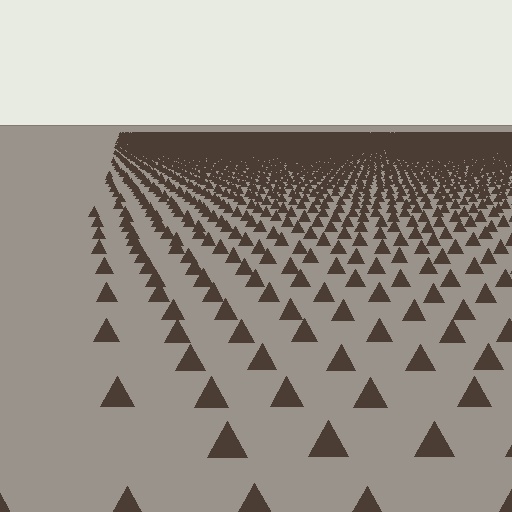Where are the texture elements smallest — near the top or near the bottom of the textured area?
Near the top.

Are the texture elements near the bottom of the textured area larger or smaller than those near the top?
Larger. Near the bottom, elements are closer to the viewer and appear at a bigger on-screen size.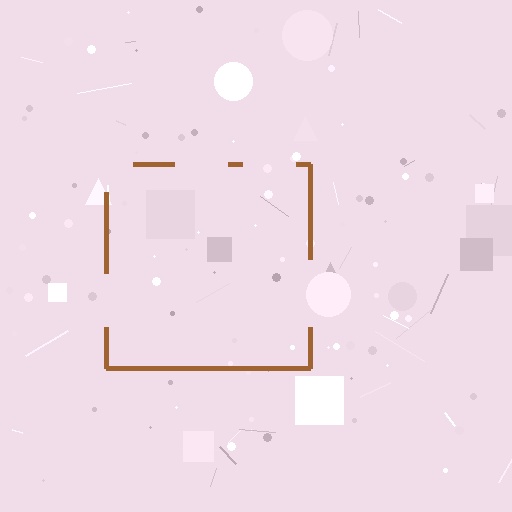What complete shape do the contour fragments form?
The contour fragments form a square.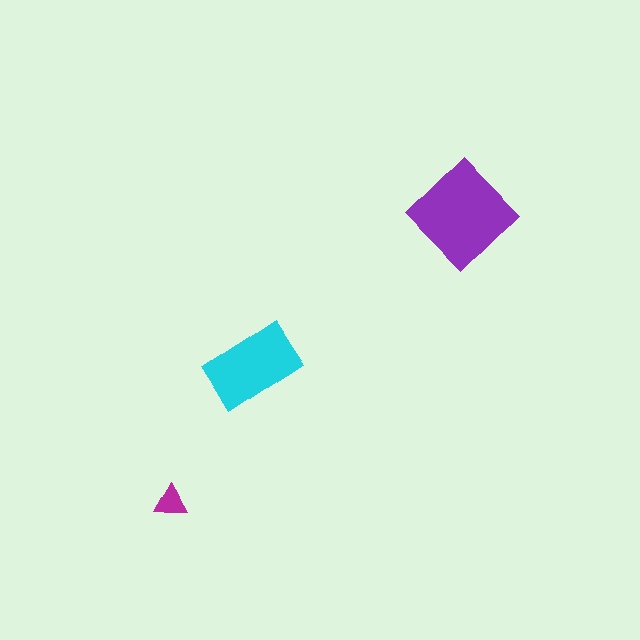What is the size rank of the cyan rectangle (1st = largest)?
2nd.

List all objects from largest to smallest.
The purple diamond, the cyan rectangle, the magenta triangle.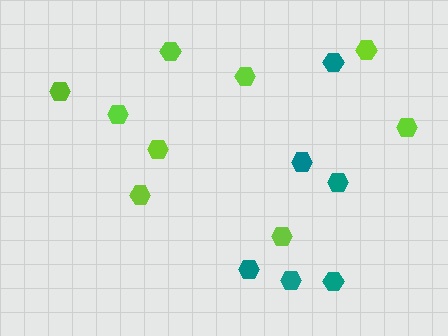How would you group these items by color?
There are 2 groups: one group of lime hexagons (9) and one group of teal hexagons (6).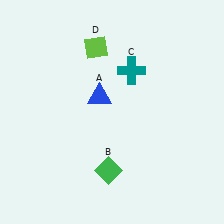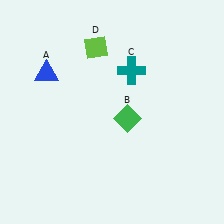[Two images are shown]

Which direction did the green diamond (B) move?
The green diamond (B) moved up.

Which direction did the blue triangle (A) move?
The blue triangle (A) moved left.